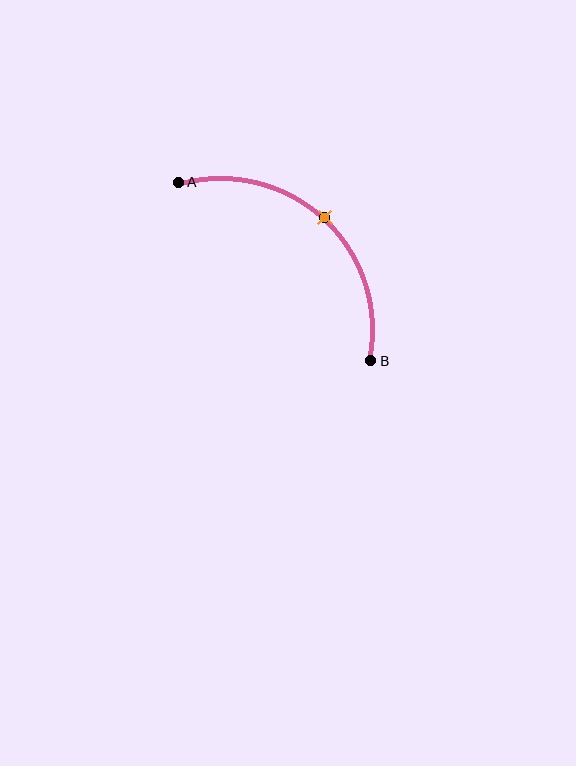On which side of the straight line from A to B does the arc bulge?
The arc bulges above and to the right of the straight line connecting A and B.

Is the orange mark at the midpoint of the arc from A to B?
Yes. The orange mark lies on the arc at equal arc-length from both A and B — it is the arc midpoint.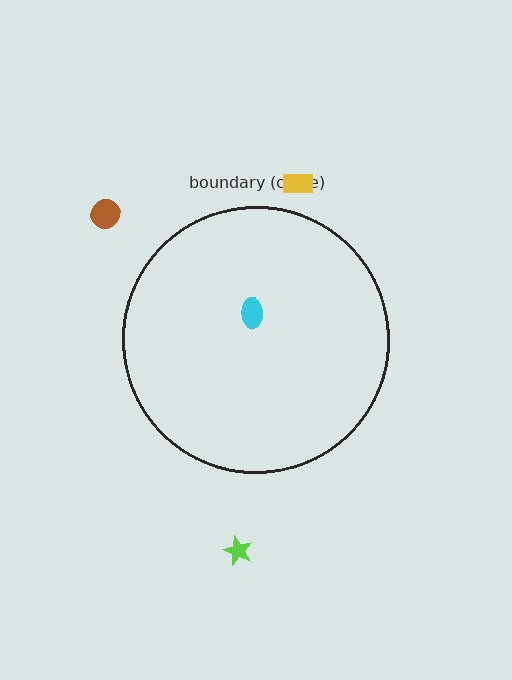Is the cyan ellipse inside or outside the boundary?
Inside.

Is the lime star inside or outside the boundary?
Outside.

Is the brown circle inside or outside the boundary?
Outside.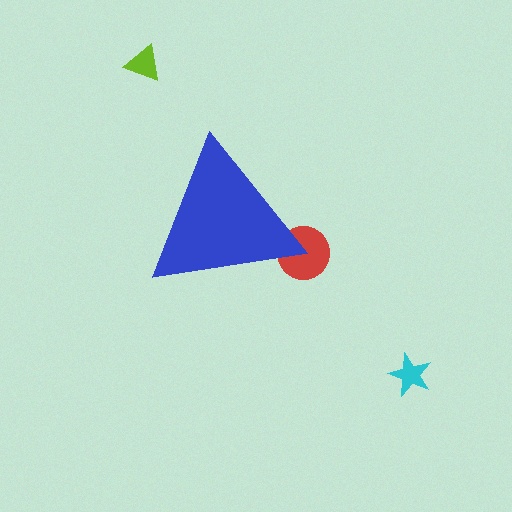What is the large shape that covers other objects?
A blue triangle.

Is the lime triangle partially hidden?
No, the lime triangle is fully visible.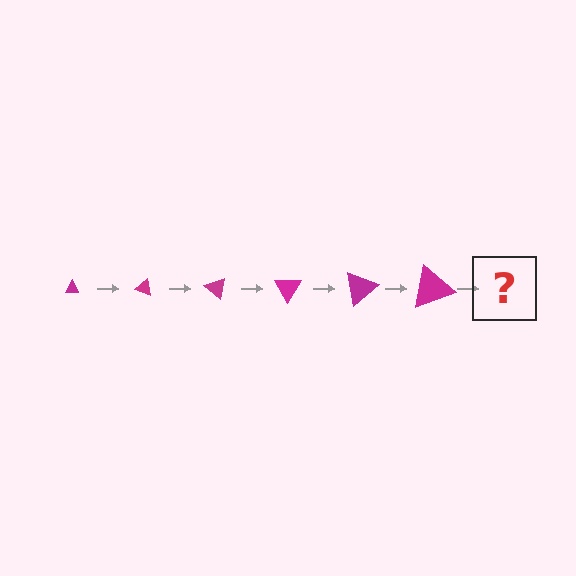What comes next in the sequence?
The next element should be a triangle, larger than the previous one and rotated 120 degrees from the start.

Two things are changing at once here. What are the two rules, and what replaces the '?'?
The two rules are that the triangle grows larger each step and it rotates 20 degrees each step. The '?' should be a triangle, larger than the previous one and rotated 120 degrees from the start.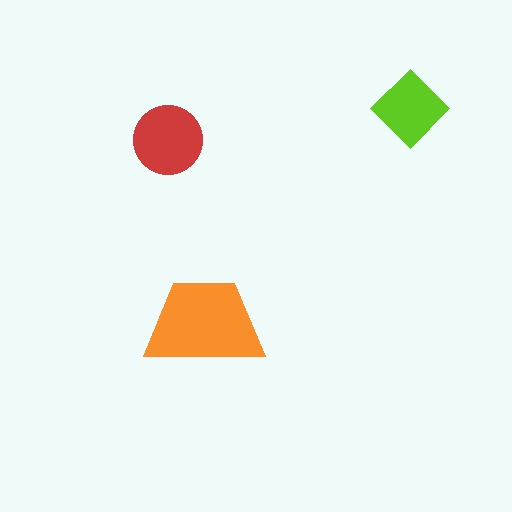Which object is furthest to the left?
The red circle is leftmost.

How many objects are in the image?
There are 3 objects in the image.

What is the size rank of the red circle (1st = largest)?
2nd.